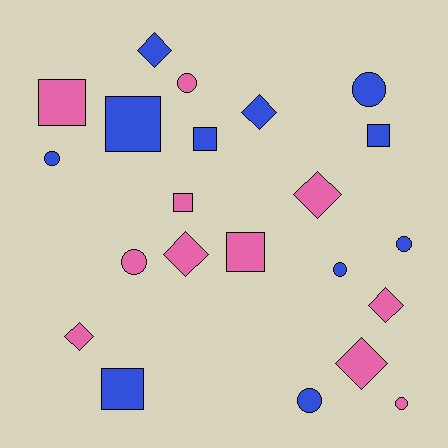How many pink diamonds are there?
There are 5 pink diamonds.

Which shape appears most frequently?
Circle, with 8 objects.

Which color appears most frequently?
Blue, with 11 objects.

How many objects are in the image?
There are 22 objects.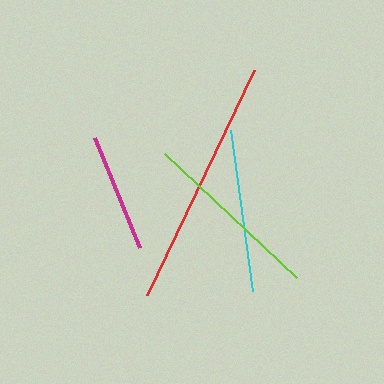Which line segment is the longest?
The red line is the longest at approximately 250 pixels.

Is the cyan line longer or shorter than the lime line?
The lime line is longer than the cyan line.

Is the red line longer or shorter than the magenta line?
The red line is longer than the magenta line.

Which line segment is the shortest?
The magenta line is the shortest at approximately 120 pixels.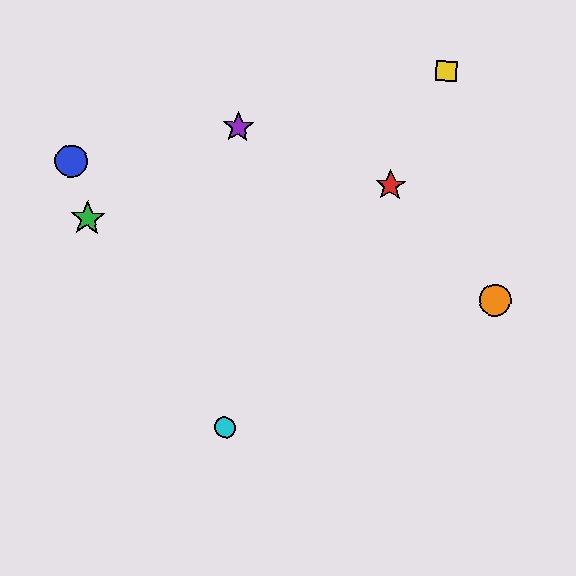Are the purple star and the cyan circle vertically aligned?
Yes, both are at x≈238.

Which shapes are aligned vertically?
The purple star, the cyan circle are aligned vertically.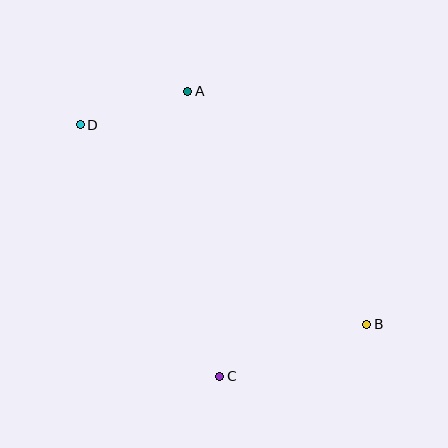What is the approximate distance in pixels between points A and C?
The distance between A and C is approximately 287 pixels.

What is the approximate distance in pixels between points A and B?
The distance between A and B is approximately 294 pixels.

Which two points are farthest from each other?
Points B and D are farthest from each other.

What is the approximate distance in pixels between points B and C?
The distance between B and C is approximately 156 pixels.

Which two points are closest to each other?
Points A and D are closest to each other.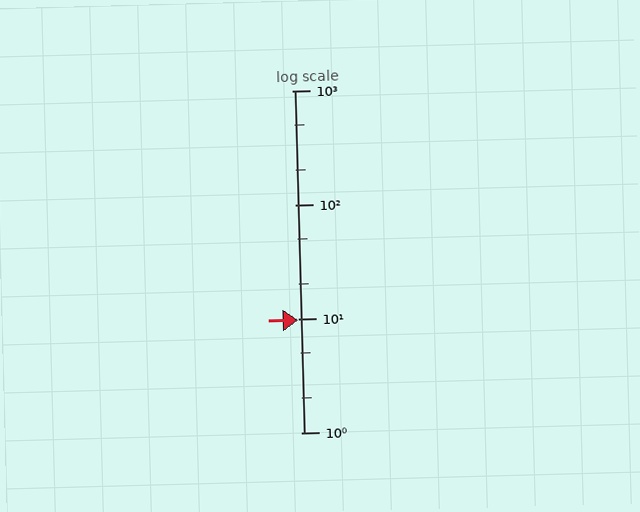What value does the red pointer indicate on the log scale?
The pointer indicates approximately 9.8.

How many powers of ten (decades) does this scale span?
The scale spans 3 decades, from 1 to 1000.